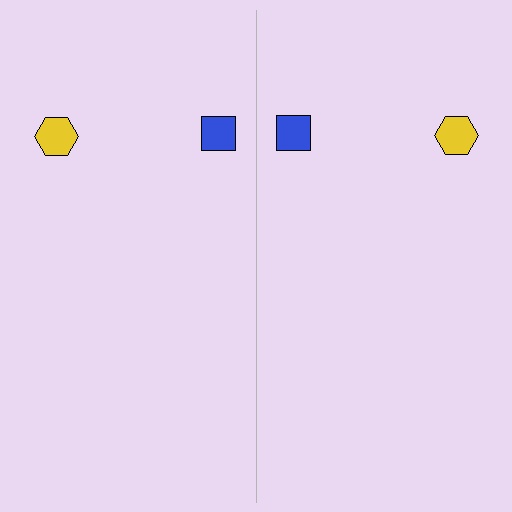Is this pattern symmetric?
Yes, this pattern has bilateral (reflection) symmetry.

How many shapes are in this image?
There are 4 shapes in this image.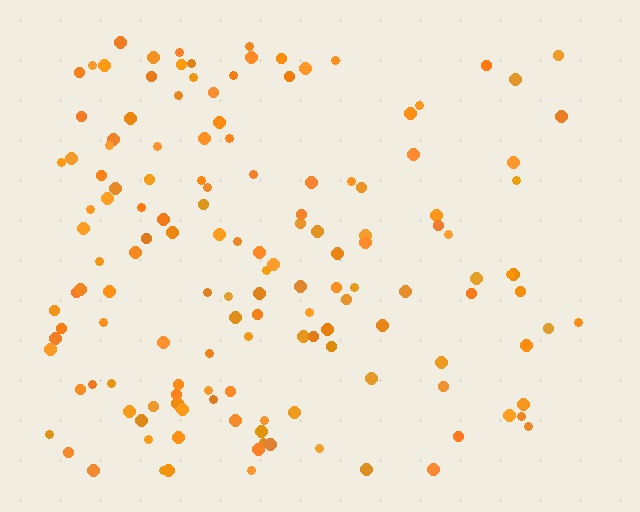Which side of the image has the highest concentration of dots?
The left.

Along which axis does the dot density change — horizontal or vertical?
Horizontal.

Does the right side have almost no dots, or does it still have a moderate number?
Still a moderate number, just noticeably fewer than the left.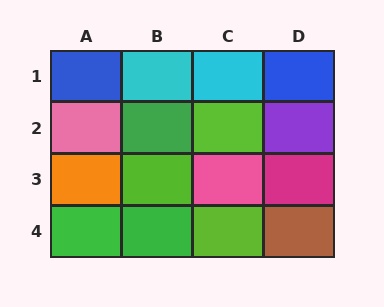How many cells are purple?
1 cell is purple.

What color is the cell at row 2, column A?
Pink.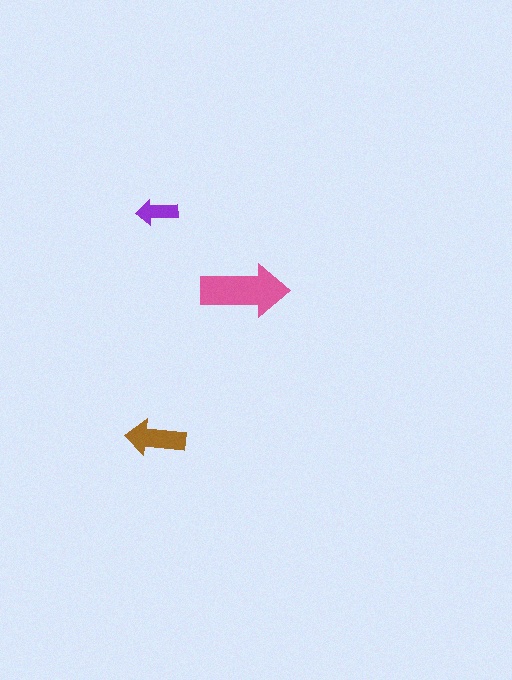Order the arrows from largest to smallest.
the pink one, the brown one, the purple one.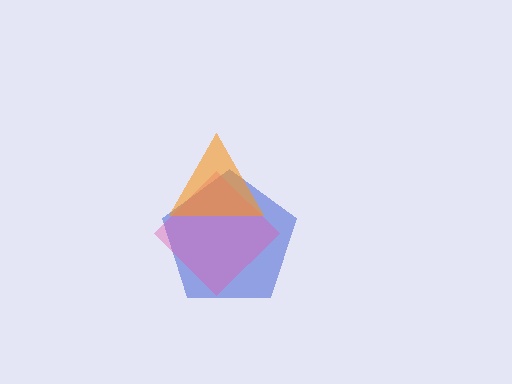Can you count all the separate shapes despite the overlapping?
Yes, there are 3 separate shapes.